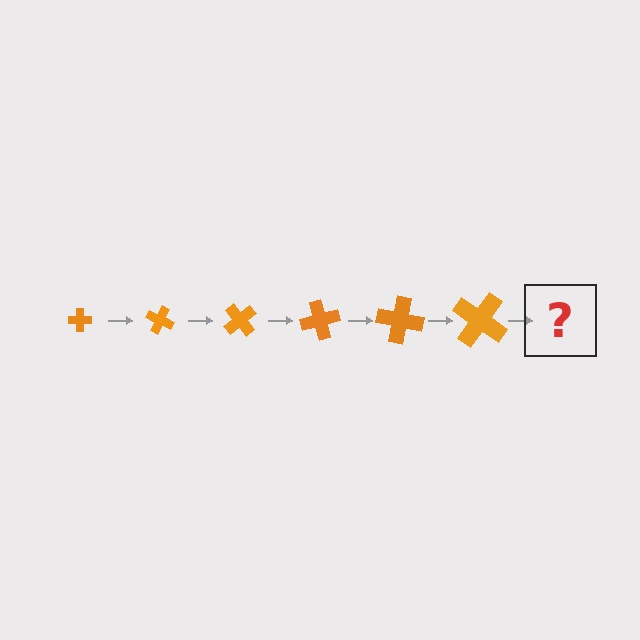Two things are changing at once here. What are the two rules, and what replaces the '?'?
The two rules are that the cross grows larger each step and it rotates 25 degrees each step. The '?' should be a cross, larger than the previous one and rotated 150 degrees from the start.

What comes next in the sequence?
The next element should be a cross, larger than the previous one and rotated 150 degrees from the start.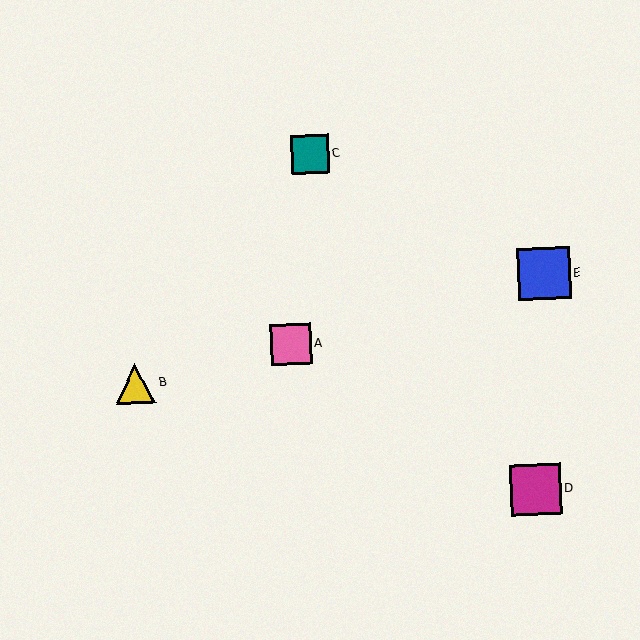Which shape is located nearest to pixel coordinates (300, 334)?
The pink square (labeled A) at (291, 344) is nearest to that location.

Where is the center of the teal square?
The center of the teal square is at (310, 154).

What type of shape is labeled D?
Shape D is a magenta square.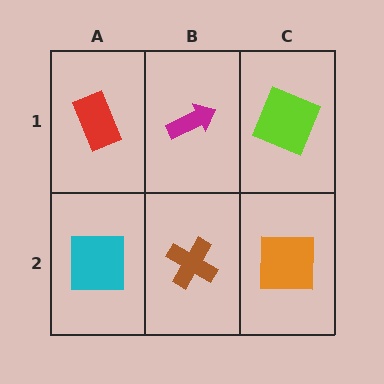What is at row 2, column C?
An orange square.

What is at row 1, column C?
A lime square.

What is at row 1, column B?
A magenta arrow.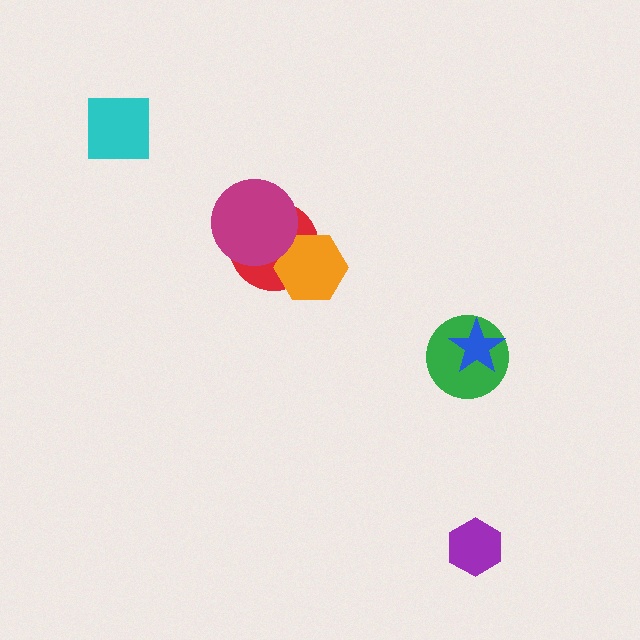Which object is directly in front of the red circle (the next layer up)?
The orange hexagon is directly in front of the red circle.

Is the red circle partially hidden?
Yes, it is partially covered by another shape.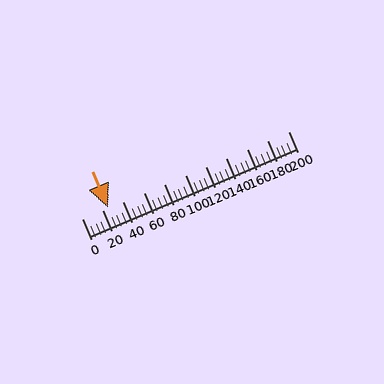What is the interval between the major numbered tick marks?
The major tick marks are spaced 20 units apart.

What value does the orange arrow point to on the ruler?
The orange arrow points to approximately 25.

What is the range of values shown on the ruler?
The ruler shows values from 0 to 200.